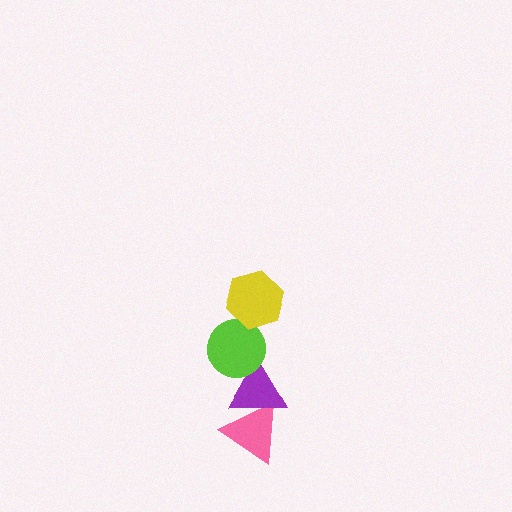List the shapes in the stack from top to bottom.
From top to bottom: the yellow hexagon, the lime circle, the purple triangle, the pink triangle.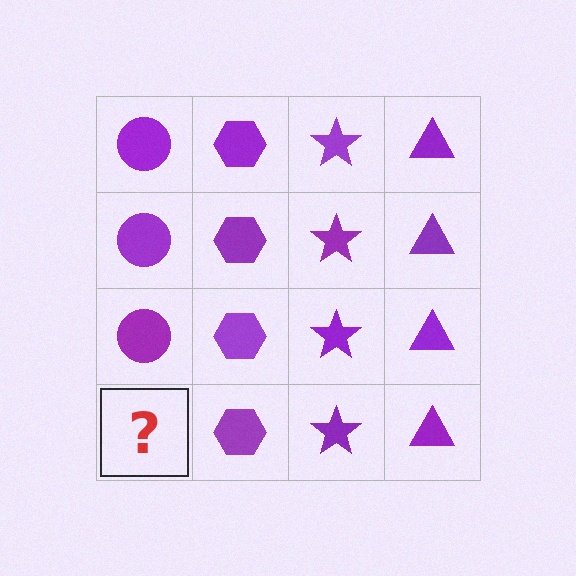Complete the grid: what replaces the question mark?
The question mark should be replaced with a purple circle.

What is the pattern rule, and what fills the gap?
The rule is that each column has a consistent shape. The gap should be filled with a purple circle.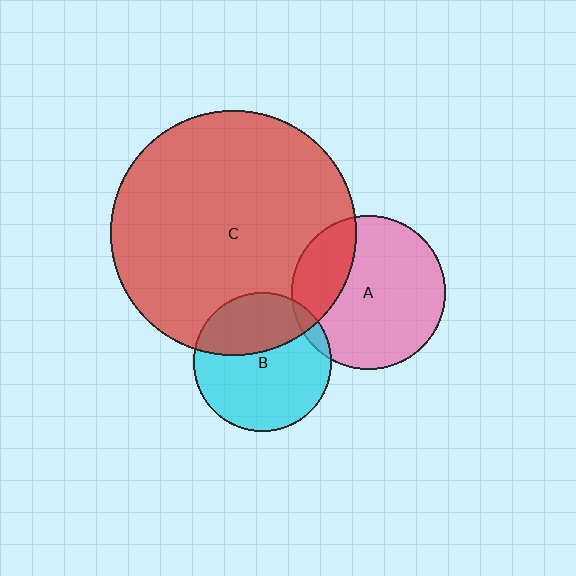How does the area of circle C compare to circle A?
Approximately 2.5 times.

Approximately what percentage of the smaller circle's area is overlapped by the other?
Approximately 5%.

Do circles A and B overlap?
Yes.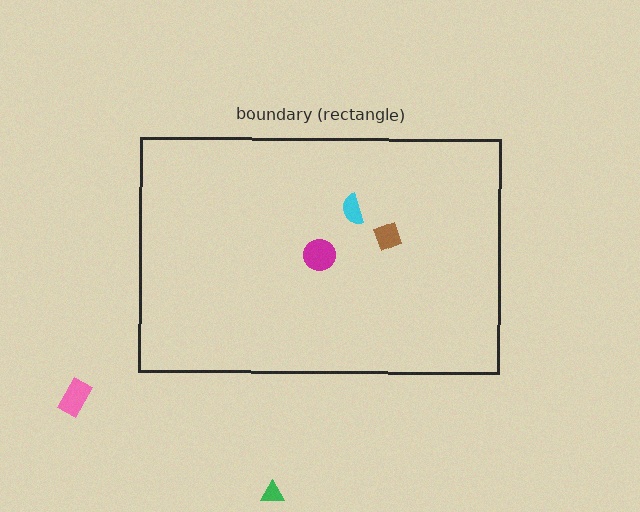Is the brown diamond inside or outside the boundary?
Inside.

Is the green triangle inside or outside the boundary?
Outside.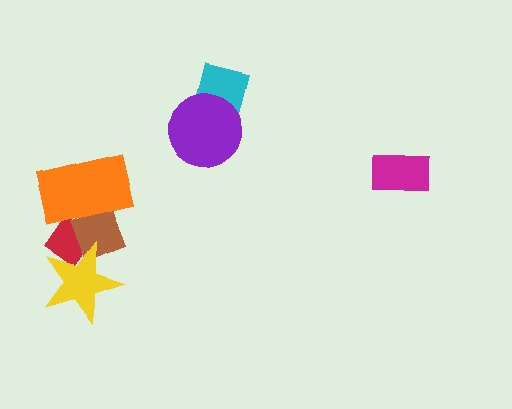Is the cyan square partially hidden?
Yes, it is partially covered by another shape.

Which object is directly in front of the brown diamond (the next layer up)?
The orange rectangle is directly in front of the brown diamond.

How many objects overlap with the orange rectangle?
2 objects overlap with the orange rectangle.